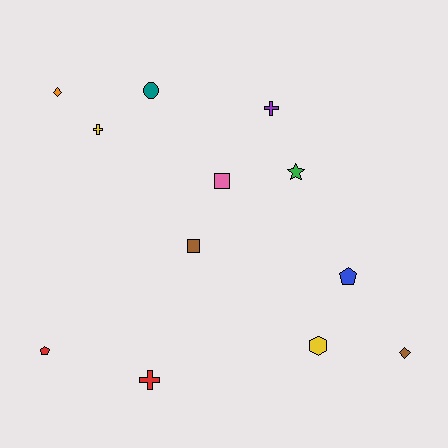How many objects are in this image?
There are 12 objects.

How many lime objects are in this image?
There are no lime objects.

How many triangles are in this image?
There are no triangles.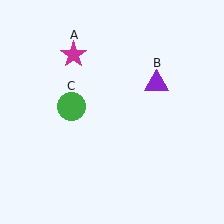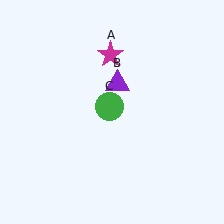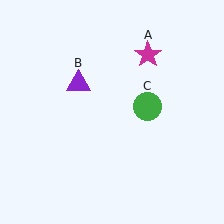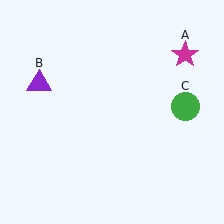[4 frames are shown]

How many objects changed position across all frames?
3 objects changed position: magenta star (object A), purple triangle (object B), green circle (object C).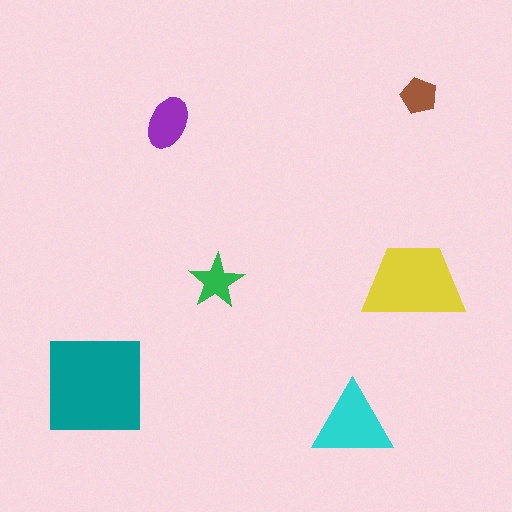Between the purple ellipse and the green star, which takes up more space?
The purple ellipse.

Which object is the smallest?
The brown pentagon.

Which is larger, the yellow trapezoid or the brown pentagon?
The yellow trapezoid.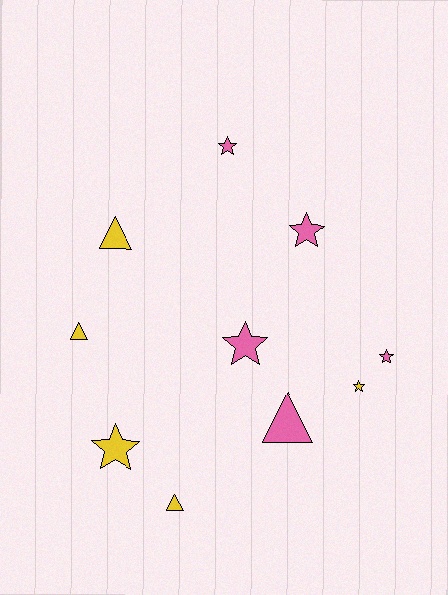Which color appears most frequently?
Pink, with 5 objects.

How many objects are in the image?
There are 10 objects.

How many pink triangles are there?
There is 1 pink triangle.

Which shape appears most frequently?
Star, with 6 objects.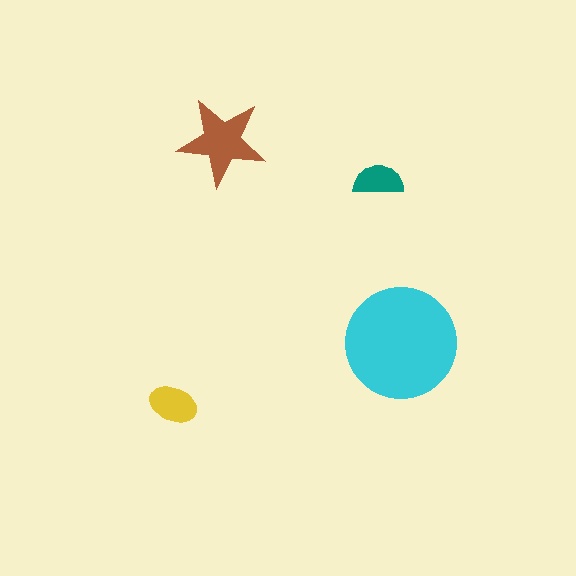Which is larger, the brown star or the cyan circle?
The cyan circle.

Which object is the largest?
The cyan circle.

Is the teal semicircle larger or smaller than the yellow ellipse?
Smaller.